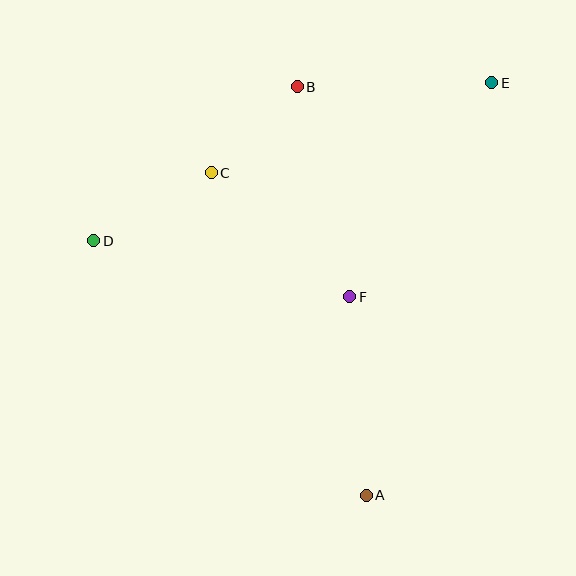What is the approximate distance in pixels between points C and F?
The distance between C and F is approximately 186 pixels.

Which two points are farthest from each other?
Points A and E are farthest from each other.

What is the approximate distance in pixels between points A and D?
The distance between A and D is approximately 373 pixels.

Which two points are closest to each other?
Points B and C are closest to each other.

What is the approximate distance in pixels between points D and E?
The distance between D and E is approximately 428 pixels.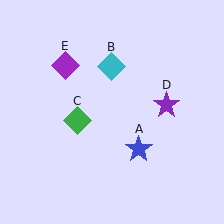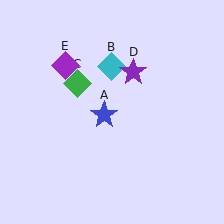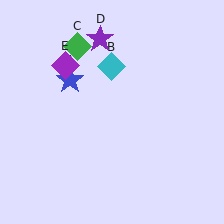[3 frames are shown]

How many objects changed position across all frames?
3 objects changed position: blue star (object A), green diamond (object C), purple star (object D).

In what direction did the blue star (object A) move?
The blue star (object A) moved up and to the left.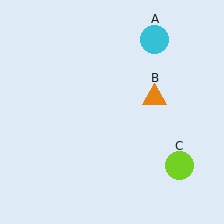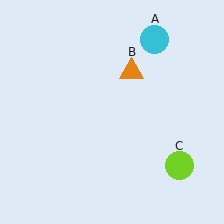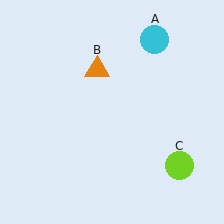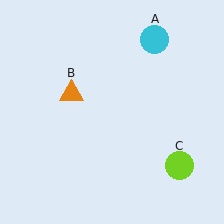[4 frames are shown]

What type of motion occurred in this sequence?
The orange triangle (object B) rotated counterclockwise around the center of the scene.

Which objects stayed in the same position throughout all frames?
Cyan circle (object A) and lime circle (object C) remained stationary.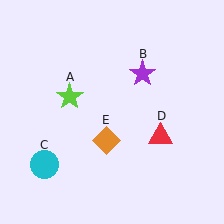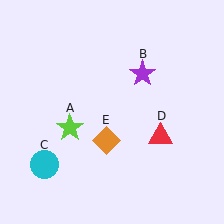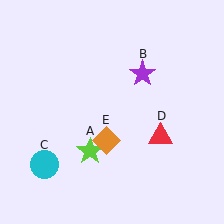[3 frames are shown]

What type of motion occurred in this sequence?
The lime star (object A) rotated counterclockwise around the center of the scene.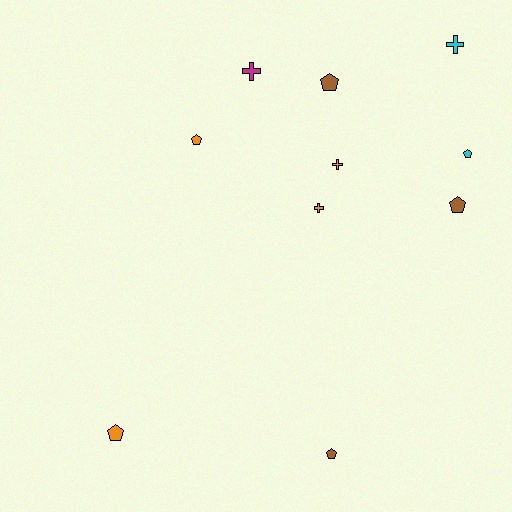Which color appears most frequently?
Orange, with 4 objects.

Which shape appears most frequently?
Pentagon, with 6 objects.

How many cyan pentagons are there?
There is 1 cyan pentagon.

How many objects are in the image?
There are 10 objects.